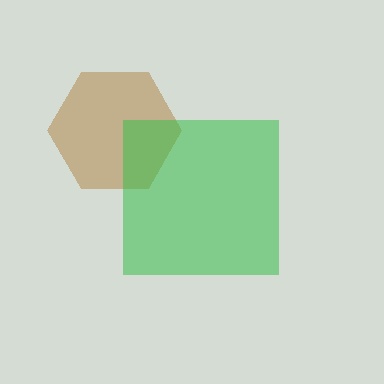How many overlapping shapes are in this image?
There are 2 overlapping shapes in the image.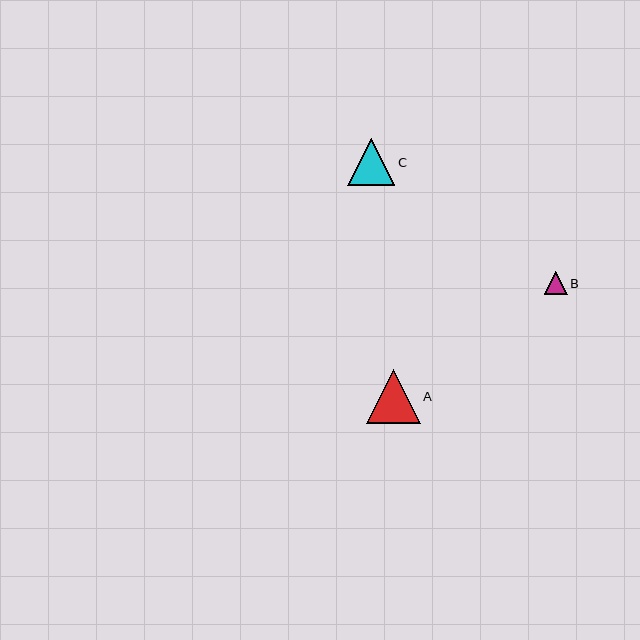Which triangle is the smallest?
Triangle B is the smallest with a size of approximately 23 pixels.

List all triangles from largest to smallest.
From largest to smallest: A, C, B.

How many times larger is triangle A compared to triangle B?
Triangle A is approximately 2.3 times the size of triangle B.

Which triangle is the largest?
Triangle A is the largest with a size of approximately 53 pixels.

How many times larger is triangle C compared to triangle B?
Triangle C is approximately 2.1 times the size of triangle B.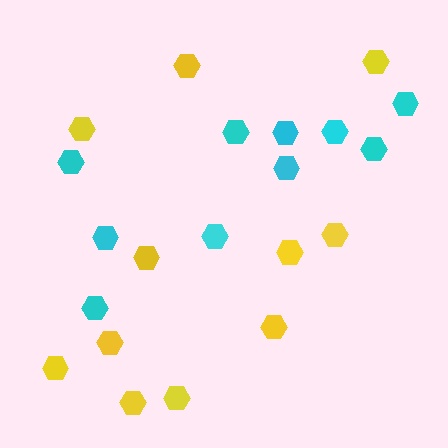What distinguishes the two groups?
There are 2 groups: one group of yellow hexagons (11) and one group of cyan hexagons (10).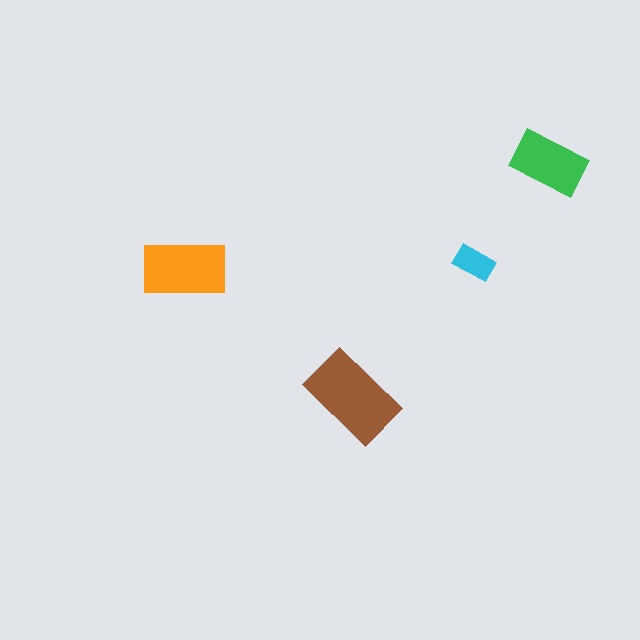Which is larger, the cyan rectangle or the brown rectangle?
The brown one.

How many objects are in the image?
There are 4 objects in the image.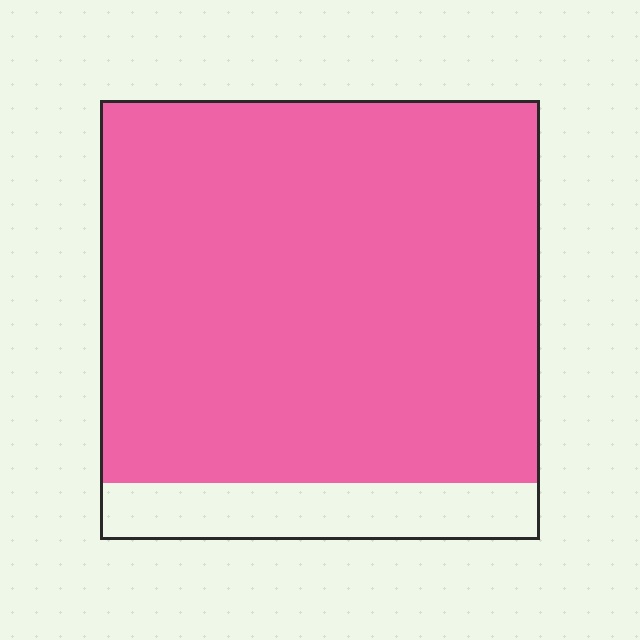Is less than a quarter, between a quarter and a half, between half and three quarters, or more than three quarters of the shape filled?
More than three quarters.